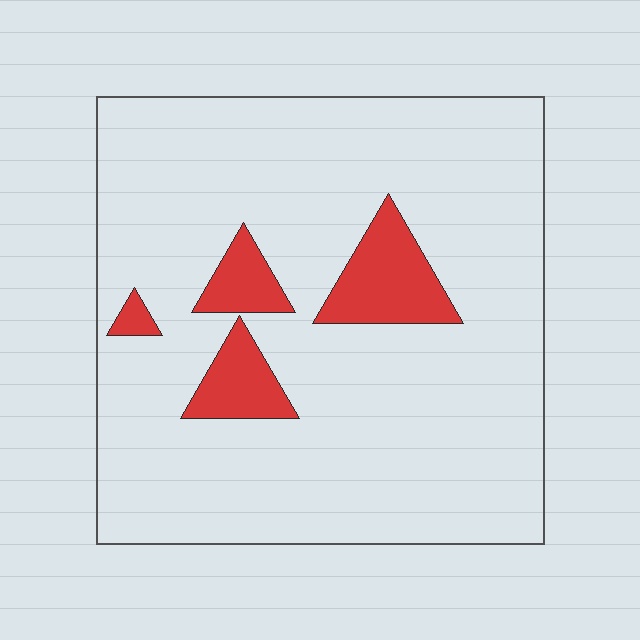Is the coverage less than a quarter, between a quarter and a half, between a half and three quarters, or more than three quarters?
Less than a quarter.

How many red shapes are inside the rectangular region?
4.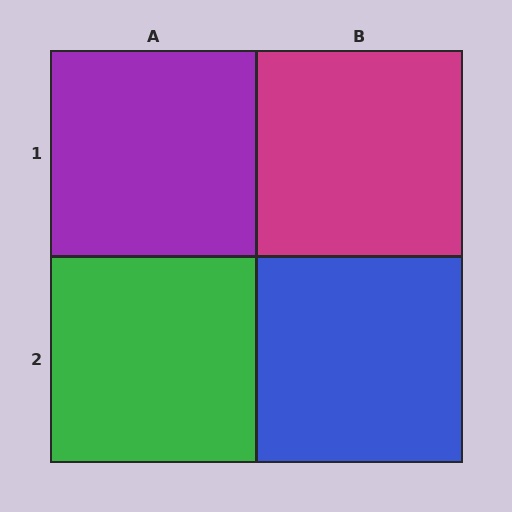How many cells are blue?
1 cell is blue.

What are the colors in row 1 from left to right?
Purple, magenta.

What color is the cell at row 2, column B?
Blue.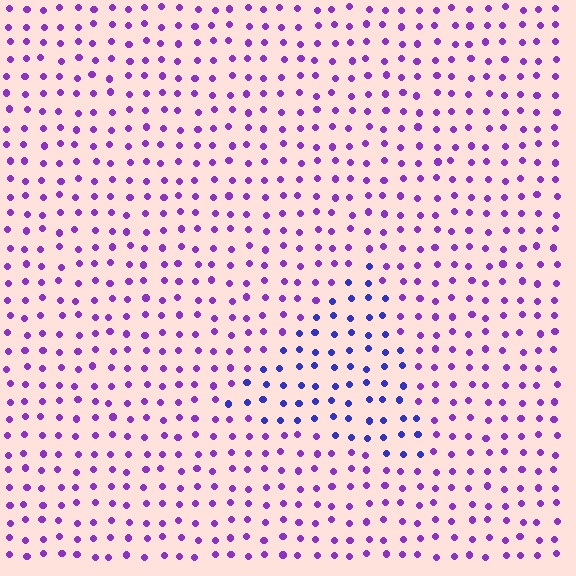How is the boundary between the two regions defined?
The boundary is defined purely by a slight shift in hue (about 39 degrees). Spacing, size, and orientation are identical on both sides.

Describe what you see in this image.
The image is filled with small purple elements in a uniform arrangement. A triangle-shaped region is visible where the elements are tinted to a slightly different hue, forming a subtle color boundary.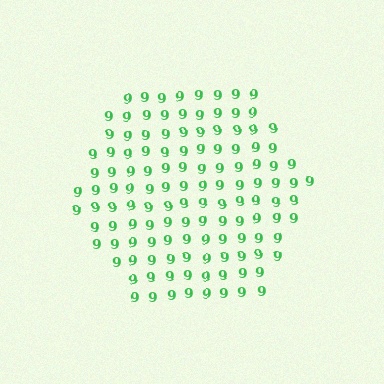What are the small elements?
The small elements are digit 9's.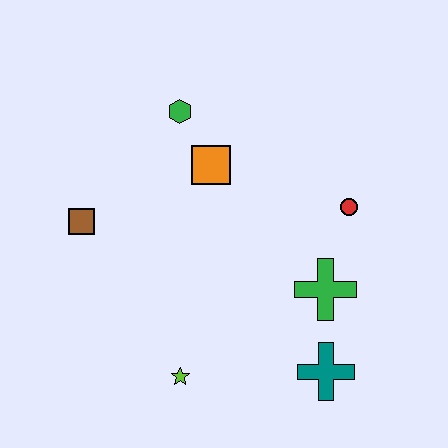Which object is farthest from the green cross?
The brown square is farthest from the green cross.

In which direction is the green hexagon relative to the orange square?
The green hexagon is above the orange square.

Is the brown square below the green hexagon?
Yes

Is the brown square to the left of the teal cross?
Yes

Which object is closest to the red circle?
The green cross is closest to the red circle.